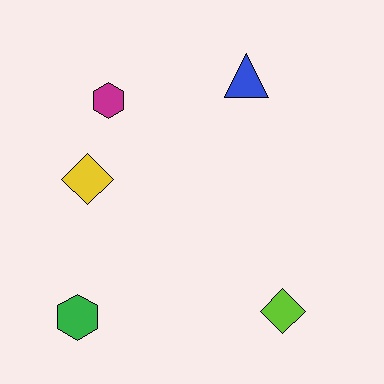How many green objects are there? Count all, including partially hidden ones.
There is 1 green object.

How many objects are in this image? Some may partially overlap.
There are 5 objects.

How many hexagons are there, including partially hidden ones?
There are 2 hexagons.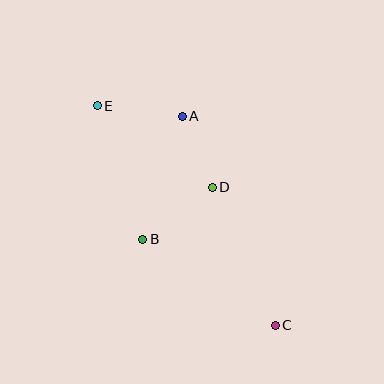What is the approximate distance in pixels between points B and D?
The distance between B and D is approximately 87 pixels.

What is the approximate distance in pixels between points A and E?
The distance between A and E is approximately 86 pixels.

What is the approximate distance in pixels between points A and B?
The distance between A and B is approximately 129 pixels.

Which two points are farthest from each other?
Points C and E are farthest from each other.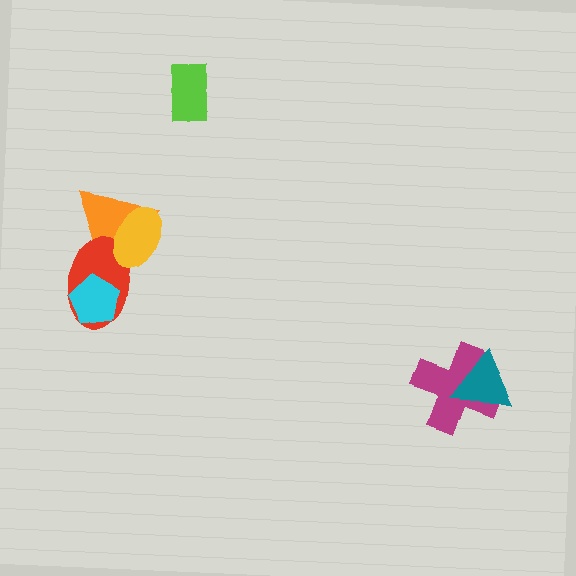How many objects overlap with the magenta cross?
1 object overlaps with the magenta cross.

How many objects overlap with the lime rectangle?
0 objects overlap with the lime rectangle.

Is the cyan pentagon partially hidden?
No, no other shape covers it.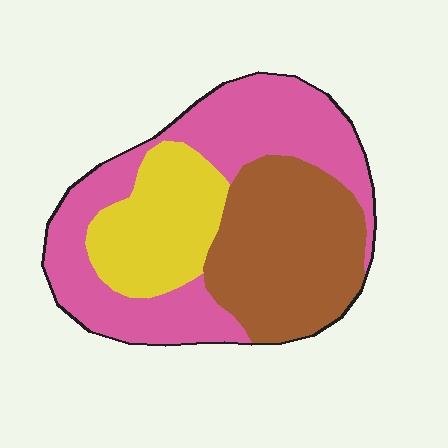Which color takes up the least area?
Yellow, at roughly 20%.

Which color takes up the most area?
Pink, at roughly 45%.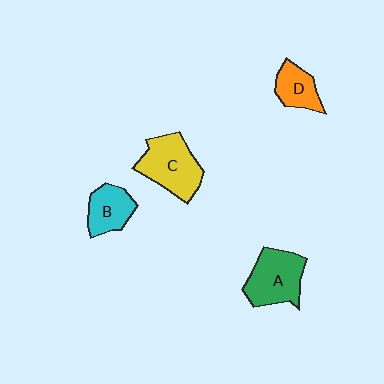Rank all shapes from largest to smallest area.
From largest to smallest: C (yellow), A (green), B (cyan), D (orange).